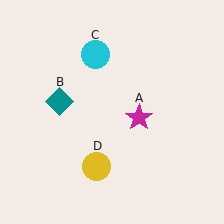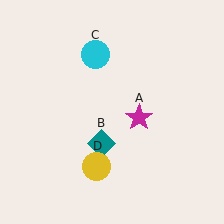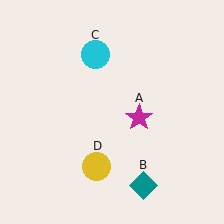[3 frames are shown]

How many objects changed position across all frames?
1 object changed position: teal diamond (object B).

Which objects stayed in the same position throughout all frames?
Magenta star (object A) and cyan circle (object C) and yellow circle (object D) remained stationary.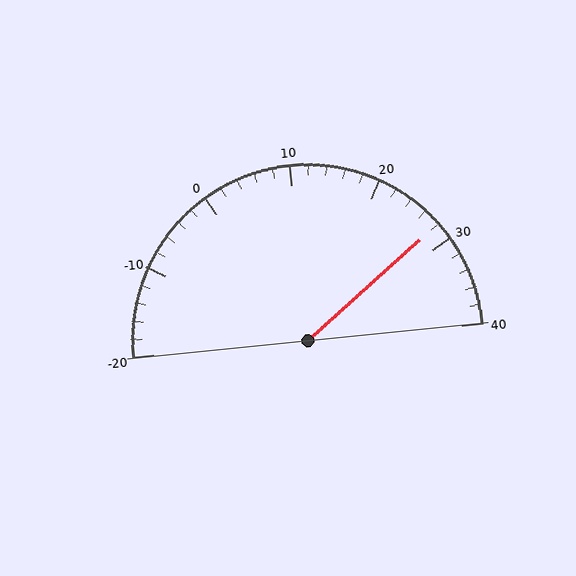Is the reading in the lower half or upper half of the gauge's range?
The reading is in the upper half of the range (-20 to 40).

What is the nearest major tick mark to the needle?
The nearest major tick mark is 30.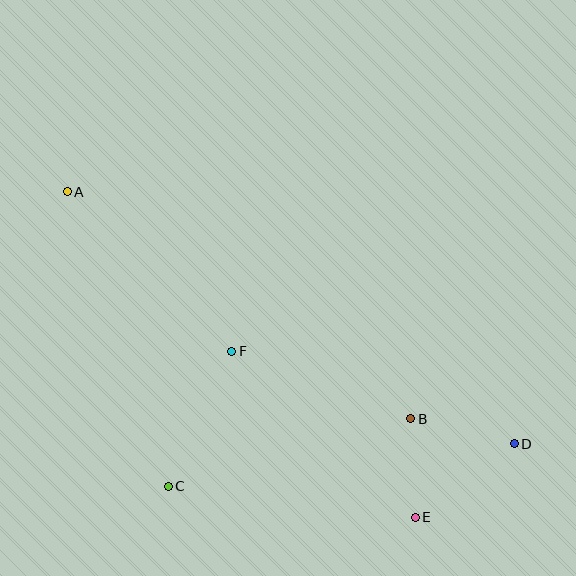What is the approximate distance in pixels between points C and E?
The distance between C and E is approximately 249 pixels.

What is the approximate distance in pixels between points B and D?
The distance between B and D is approximately 106 pixels.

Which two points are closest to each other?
Points B and E are closest to each other.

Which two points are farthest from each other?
Points A and D are farthest from each other.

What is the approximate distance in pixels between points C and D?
The distance between C and D is approximately 349 pixels.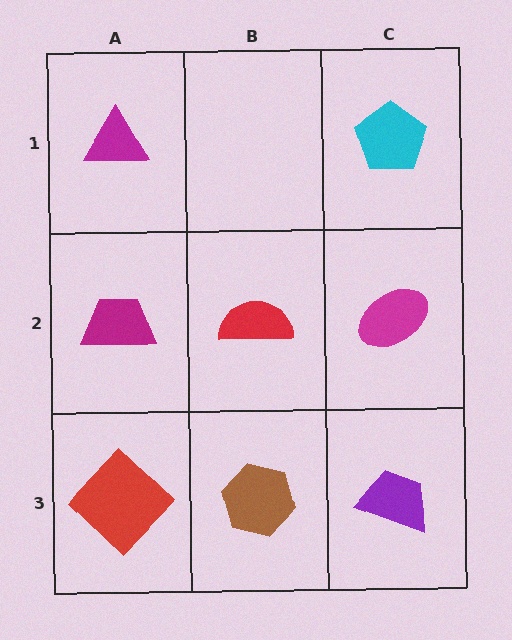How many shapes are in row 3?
3 shapes.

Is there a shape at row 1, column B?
No, that cell is empty.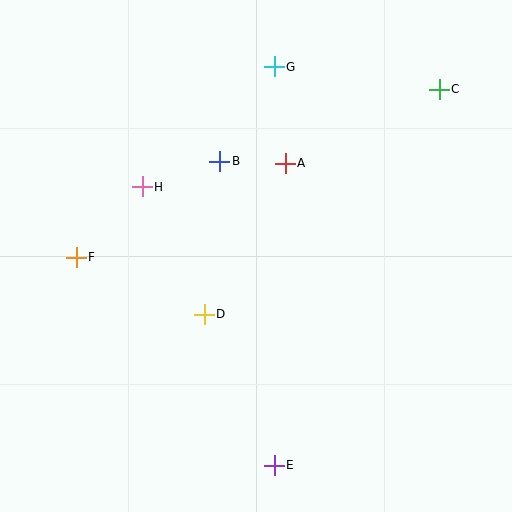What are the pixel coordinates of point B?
Point B is at (219, 161).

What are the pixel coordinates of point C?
Point C is at (439, 89).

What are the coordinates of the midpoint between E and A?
The midpoint between E and A is at (280, 314).